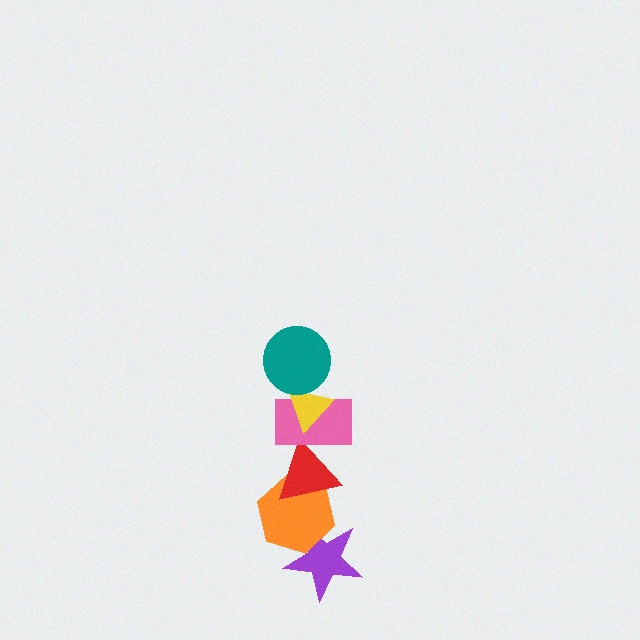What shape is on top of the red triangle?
The pink rectangle is on top of the red triangle.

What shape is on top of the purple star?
The orange hexagon is on top of the purple star.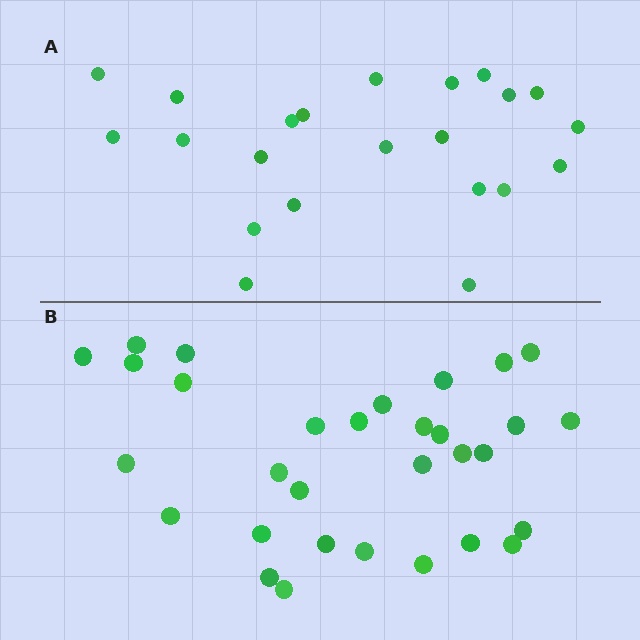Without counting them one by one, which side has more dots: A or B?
Region B (the bottom region) has more dots.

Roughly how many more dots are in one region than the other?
Region B has roughly 8 or so more dots than region A.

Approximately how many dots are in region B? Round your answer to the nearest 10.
About 30 dots. (The exact count is 31, which rounds to 30.)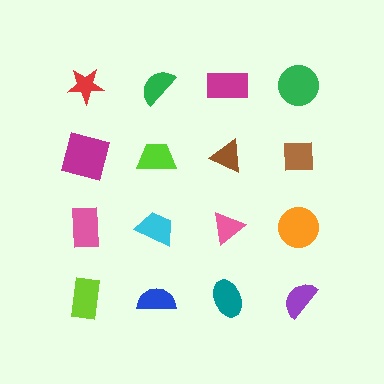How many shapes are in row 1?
4 shapes.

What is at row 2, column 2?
A lime trapezoid.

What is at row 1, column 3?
A magenta rectangle.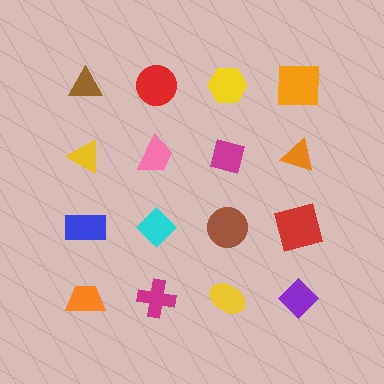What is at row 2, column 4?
An orange triangle.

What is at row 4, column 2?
A magenta cross.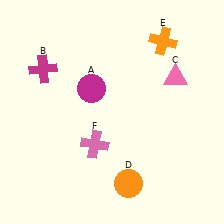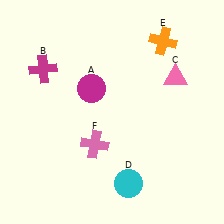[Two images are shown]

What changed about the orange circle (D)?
In Image 1, D is orange. In Image 2, it changed to cyan.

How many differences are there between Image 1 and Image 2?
There is 1 difference between the two images.